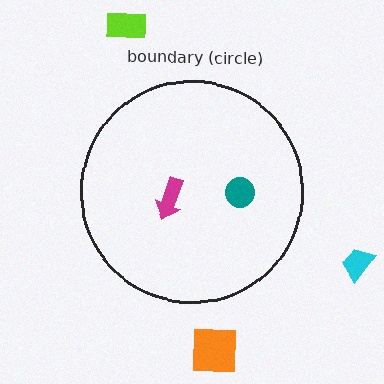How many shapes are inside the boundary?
2 inside, 3 outside.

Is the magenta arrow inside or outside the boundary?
Inside.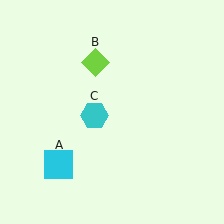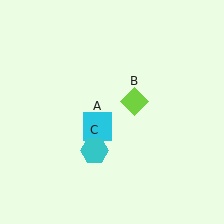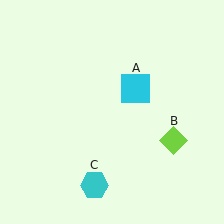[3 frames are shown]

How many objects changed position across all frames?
3 objects changed position: cyan square (object A), lime diamond (object B), cyan hexagon (object C).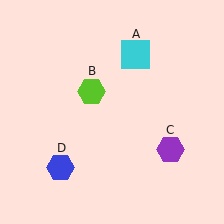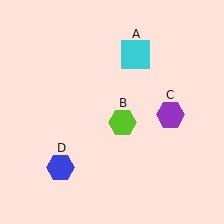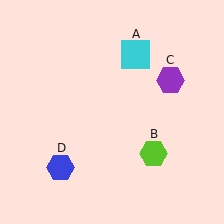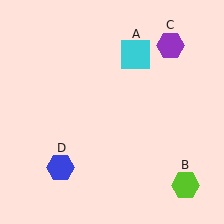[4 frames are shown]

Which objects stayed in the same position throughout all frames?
Cyan square (object A) and blue hexagon (object D) remained stationary.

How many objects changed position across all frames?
2 objects changed position: lime hexagon (object B), purple hexagon (object C).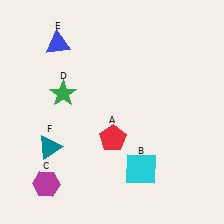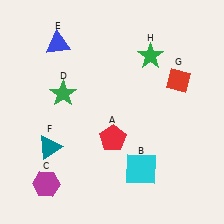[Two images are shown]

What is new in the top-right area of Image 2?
A red diamond (G) was added in the top-right area of Image 2.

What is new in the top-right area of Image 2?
A green star (H) was added in the top-right area of Image 2.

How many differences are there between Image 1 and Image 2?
There are 2 differences between the two images.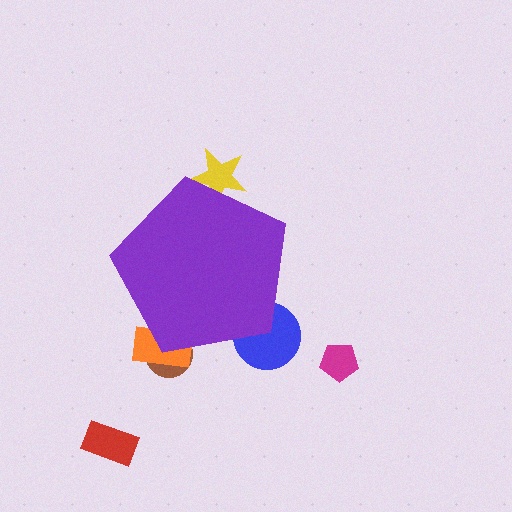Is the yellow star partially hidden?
Yes, the yellow star is partially hidden behind the purple pentagon.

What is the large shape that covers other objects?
A purple pentagon.